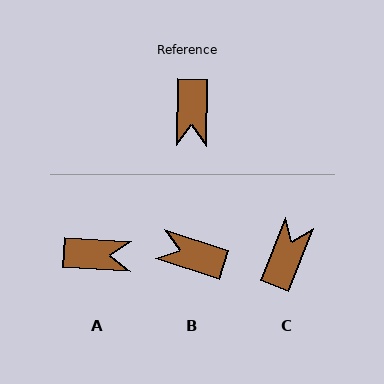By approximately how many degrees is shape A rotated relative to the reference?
Approximately 88 degrees counter-clockwise.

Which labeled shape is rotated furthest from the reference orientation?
C, about 159 degrees away.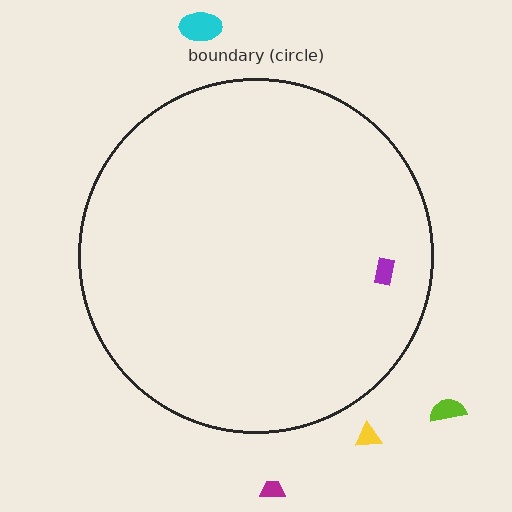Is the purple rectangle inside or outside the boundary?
Inside.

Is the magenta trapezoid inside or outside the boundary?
Outside.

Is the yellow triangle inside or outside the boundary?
Outside.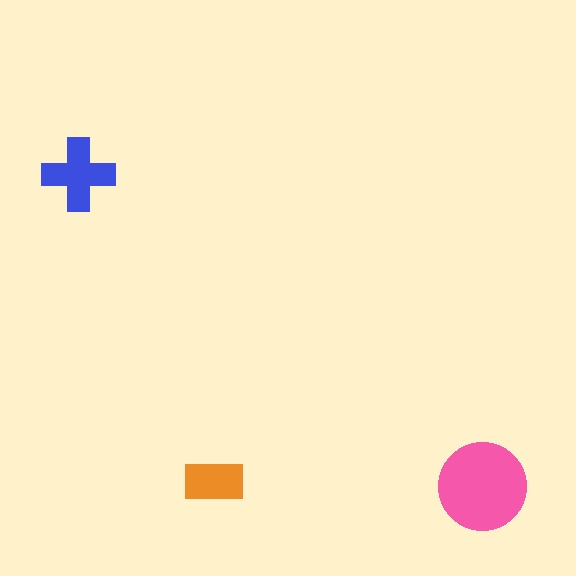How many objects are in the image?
There are 3 objects in the image.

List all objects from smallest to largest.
The orange rectangle, the blue cross, the pink circle.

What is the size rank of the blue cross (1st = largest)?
2nd.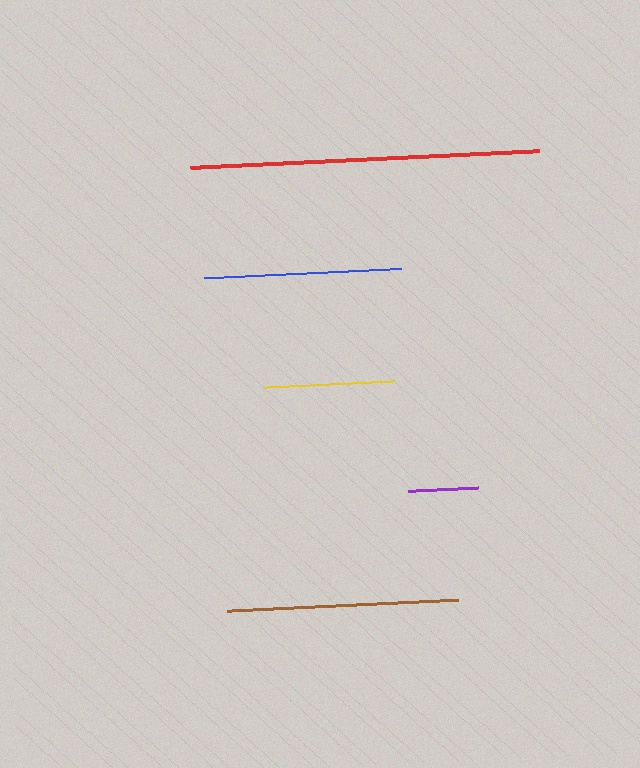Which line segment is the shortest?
The purple line is the shortest at approximately 70 pixels.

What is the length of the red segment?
The red segment is approximately 349 pixels long.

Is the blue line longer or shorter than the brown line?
The brown line is longer than the blue line.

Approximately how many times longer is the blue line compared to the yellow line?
The blue line is approximately 1.5 times the length of the yellow line.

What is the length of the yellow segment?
The yellow segment is approximately 130 pixels long.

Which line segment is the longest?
The red line is the longest at approximately 349 pixels.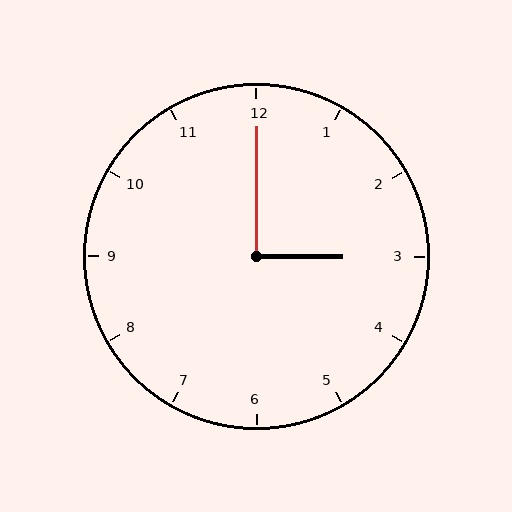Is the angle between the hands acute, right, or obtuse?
It is right.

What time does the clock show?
3:00.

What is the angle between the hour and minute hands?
Approximately 90 degrees.